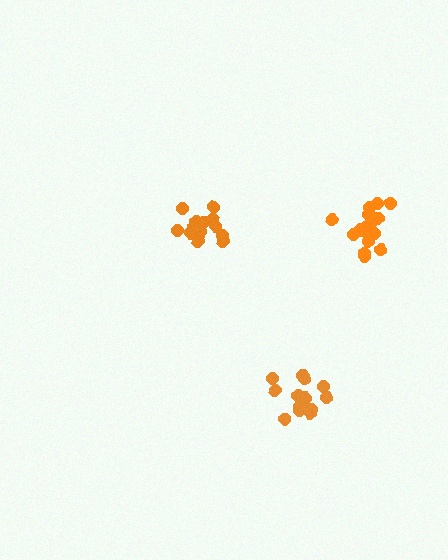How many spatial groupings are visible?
There are 3 spatial groupings.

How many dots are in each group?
Group 1: 14 dots, Group 2: 17 dots, Group 3: 16 dots (47 total).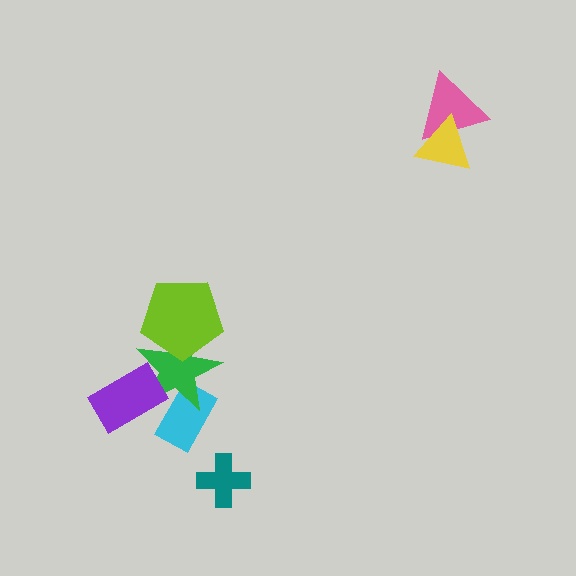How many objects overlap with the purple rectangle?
1 object overlaps with the purple rectangle.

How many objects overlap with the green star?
3 objects overlap with the green star.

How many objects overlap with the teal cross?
0 objects overlap with the teal cross.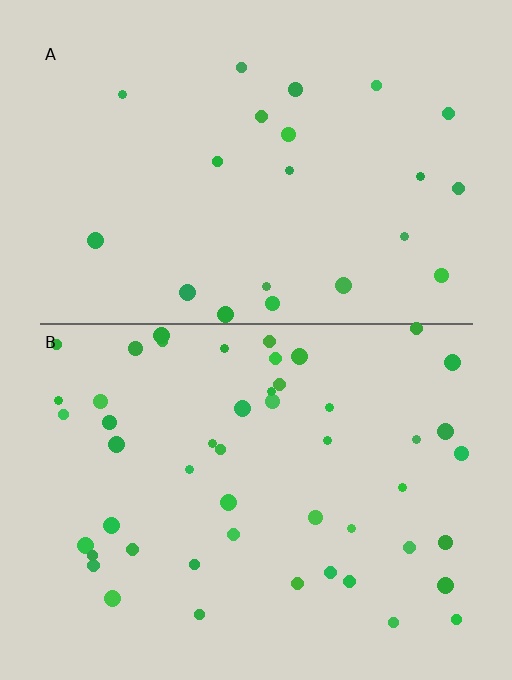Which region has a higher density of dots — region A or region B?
B (the bottom).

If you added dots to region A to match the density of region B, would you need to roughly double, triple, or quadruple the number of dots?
Approximately double.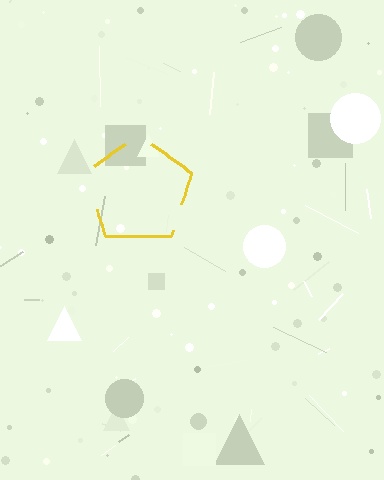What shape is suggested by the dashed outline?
The dashed outline suggests a pentagon.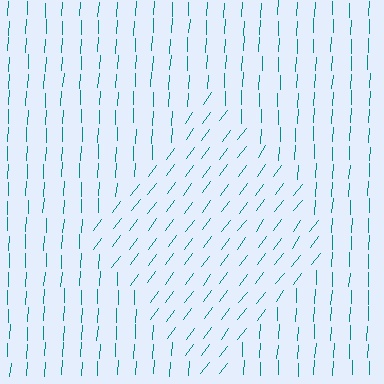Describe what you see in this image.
The image is filled with small teal line segments. A diamond region in the image has lines oriented differently from the surrounding lines, creating a visible texture boundary.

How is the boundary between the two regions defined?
The boundary is defined purely by a change in line orientation (approximately 33 degrees difference). All lines are the same color and thickness.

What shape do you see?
I see a diamond.